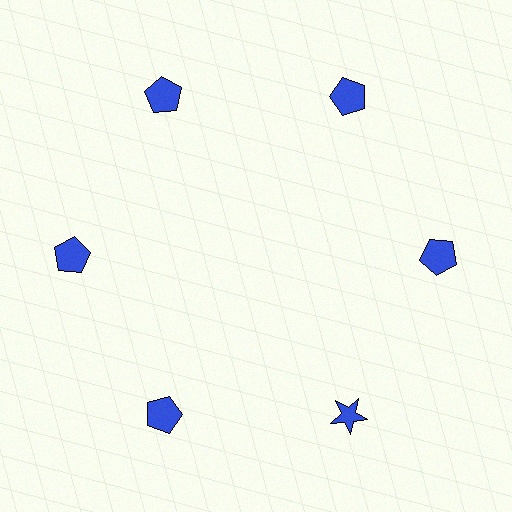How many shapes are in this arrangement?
There are 6 shapes arranged in a ring pattern.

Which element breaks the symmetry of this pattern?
The blue star at roughly the 5 o'clock position breaks the symmetry. All other shapes are blue pentagons.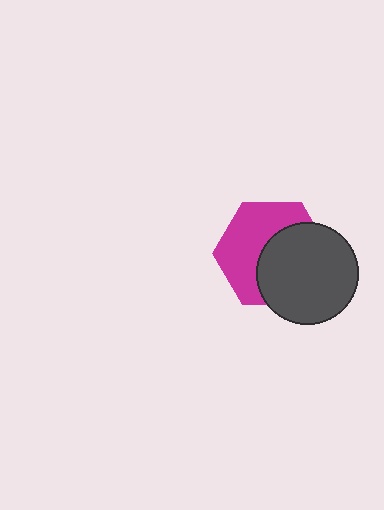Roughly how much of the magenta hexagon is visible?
About half of it is visible (roughly 51%).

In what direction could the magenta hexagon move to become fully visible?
The magenta hexagon could move toward the upper-left. That would shift it out from behind the dark gray circle entirely.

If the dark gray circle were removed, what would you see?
You would see the complete magenta hexagon.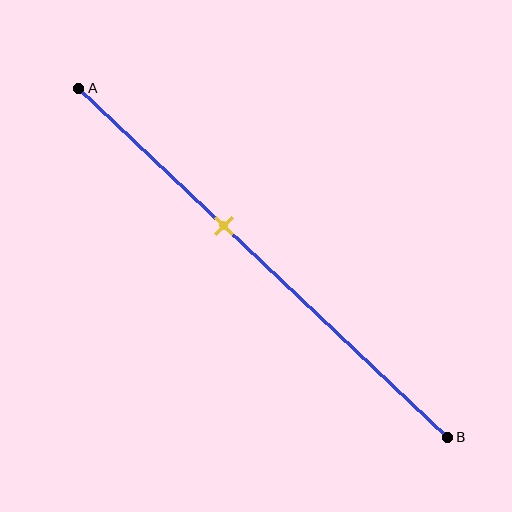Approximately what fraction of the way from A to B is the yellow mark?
The yellow mark is approximately 40% of the way from A to B.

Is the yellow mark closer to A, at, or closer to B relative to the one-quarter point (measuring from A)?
The yellow mark is closer to point B than the one-quarter point of segment AB.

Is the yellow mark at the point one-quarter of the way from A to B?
No, the mark is at about 40% from A, not at the 25% one-quarter point.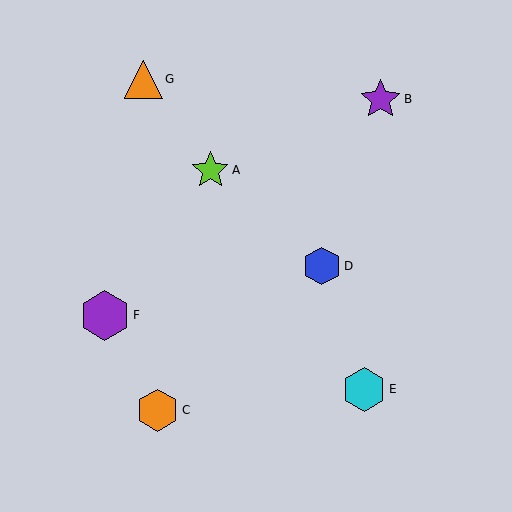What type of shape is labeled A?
Shape A is a lime star.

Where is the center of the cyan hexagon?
The center of the cyan hexagon is at (364, 389).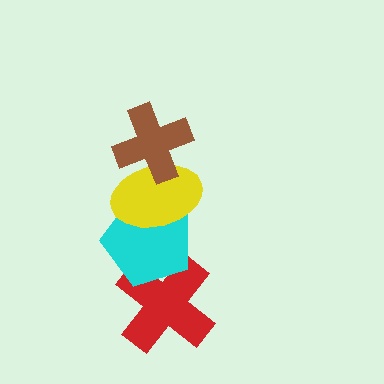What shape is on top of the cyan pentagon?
The yellow ellipse is on top of the cyan pentagon.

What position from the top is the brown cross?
The brown cross is 1st from the top.